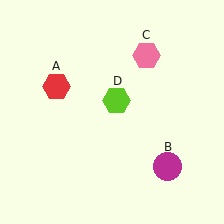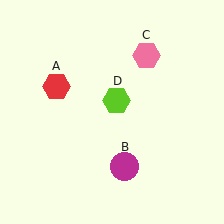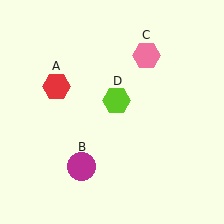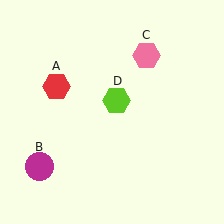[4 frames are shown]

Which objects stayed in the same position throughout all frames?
Red hexagon (object A) and pink hexagon (object C) and lime hexagon (object D) remained stationary.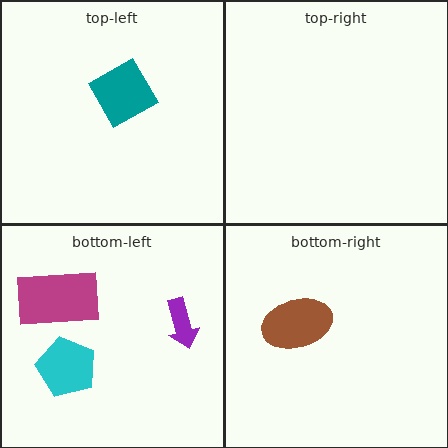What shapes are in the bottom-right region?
The brown ellipse.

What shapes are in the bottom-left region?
The purple arrow, the cyan pentagon, the magenta rectangle.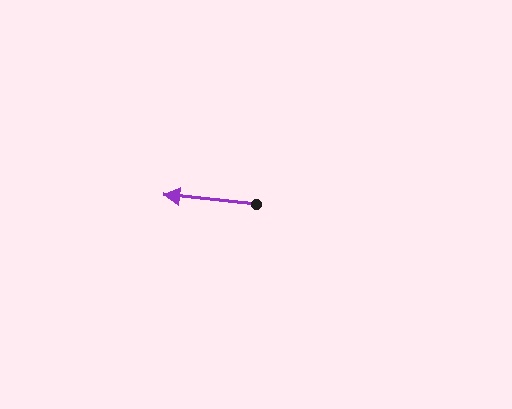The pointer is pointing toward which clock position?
Roughly 9 o'clock.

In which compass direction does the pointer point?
West.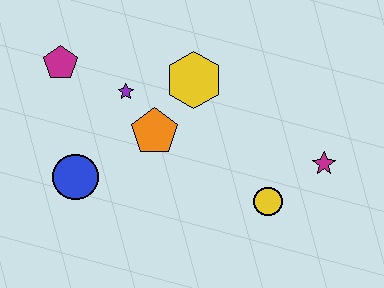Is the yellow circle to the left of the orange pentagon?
No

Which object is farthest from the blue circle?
The magenta star is farthest from the blue circle.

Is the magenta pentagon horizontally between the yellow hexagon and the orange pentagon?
No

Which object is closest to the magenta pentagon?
The purple star is closest to the magenta pentagon.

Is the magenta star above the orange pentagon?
No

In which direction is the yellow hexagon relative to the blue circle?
The yellow hexagon is to the right of the blue circle.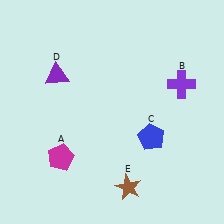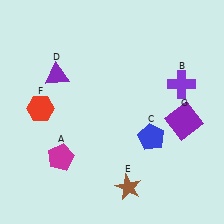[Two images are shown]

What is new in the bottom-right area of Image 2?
A purple square (G) was added in the bottom-right area of Image 2.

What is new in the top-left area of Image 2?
A red hexagon (F) was added in the top-left area of Image 2.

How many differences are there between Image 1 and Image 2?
There are 2 differences between the two images.